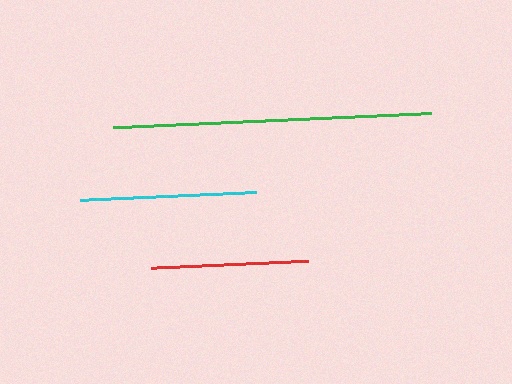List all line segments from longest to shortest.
From longest to shortest: green, cyan, red.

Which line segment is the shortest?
The red line is the shortest at approximately 157 pixels.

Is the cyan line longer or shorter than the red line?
The cyan line is longer than the red line.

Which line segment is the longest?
The green line is the longest at approximately 317 pixels.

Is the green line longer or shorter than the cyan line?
The green line is longer than the cyan line.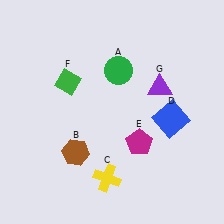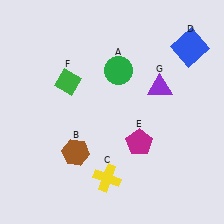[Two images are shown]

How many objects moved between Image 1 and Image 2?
1 object moved between the two images.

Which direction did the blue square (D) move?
The blue square (D) moved up.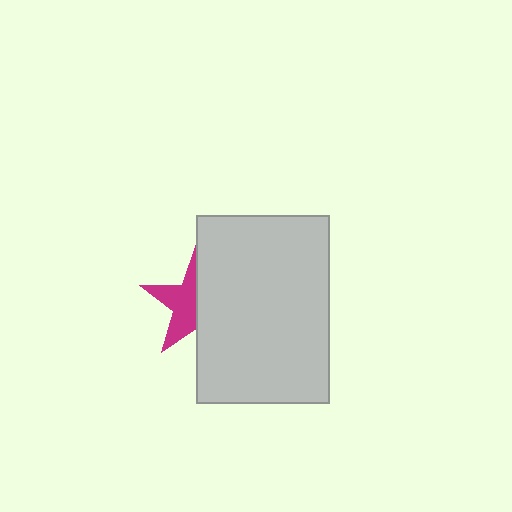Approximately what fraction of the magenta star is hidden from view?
Roughly 52% of the magenta star is hidden behind the light gray rectangle.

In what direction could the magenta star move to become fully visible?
The magenta star could move left. That would shift it out from behind the light gray rectangle entirely.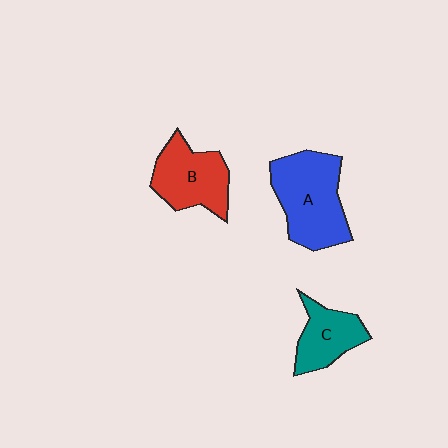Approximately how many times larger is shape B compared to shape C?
Approximately 1.3 times.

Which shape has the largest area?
Shape A (blue).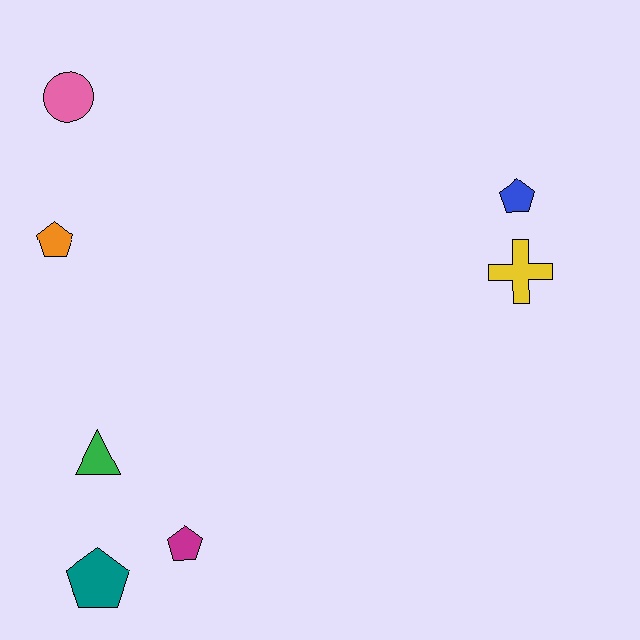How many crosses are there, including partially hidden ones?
There is 1 cross.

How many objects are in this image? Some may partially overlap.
There are 7 objects.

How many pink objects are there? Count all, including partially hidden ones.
There is 1 pink object.